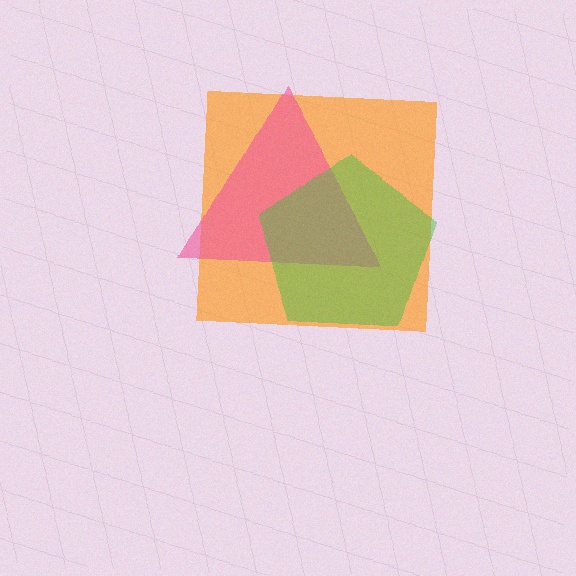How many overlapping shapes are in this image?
There are 3 overlapping shapes in the image.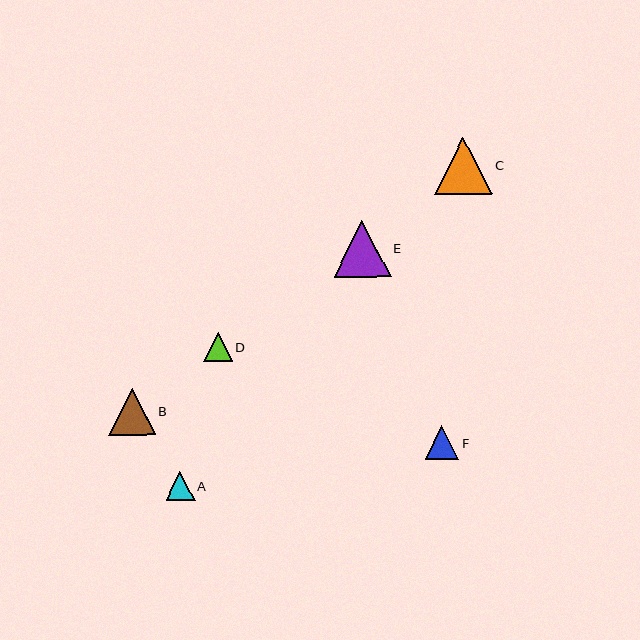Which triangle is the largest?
Triangle C is the largest with a size of approximately 57 pixels.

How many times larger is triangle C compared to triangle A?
Triangle C is approximately 2.0 times the size of triangle A.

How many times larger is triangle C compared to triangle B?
Triangle C is approximately 1.2 times the size of triangle B.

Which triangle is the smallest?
Triangle D is the smallest with a size of approximately 28 pixels.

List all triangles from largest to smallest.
From largest to smallest: C, E, B, F, A, D.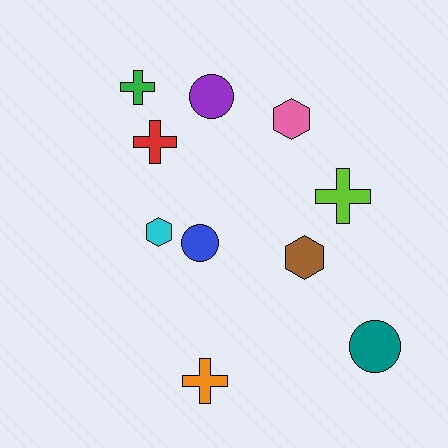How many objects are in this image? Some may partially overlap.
There are 10 objects.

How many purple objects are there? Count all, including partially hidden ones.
There is 1 purple object.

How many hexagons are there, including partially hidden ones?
There are 3 hexagons.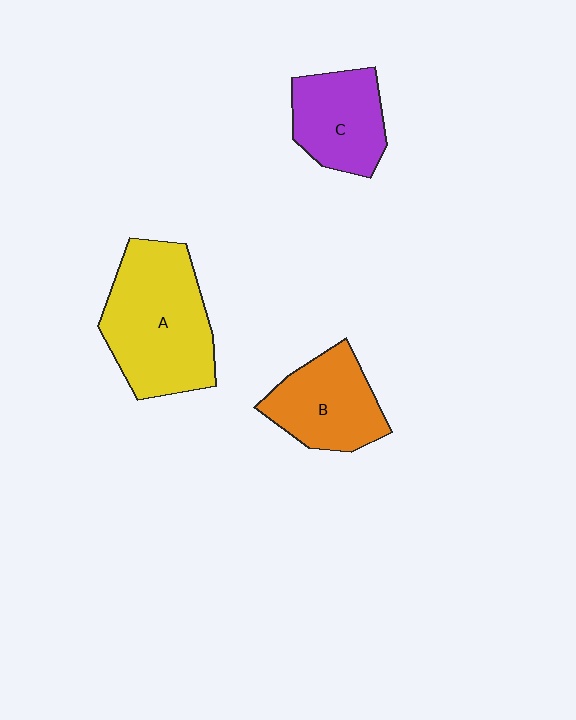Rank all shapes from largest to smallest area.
From largest to smallest: A (yellow), B (orange), C (purple).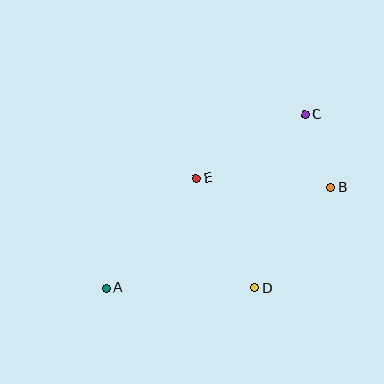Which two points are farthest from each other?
Points A and C are farthest from each other.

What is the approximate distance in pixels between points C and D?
The distance between C and D is approximately 180 pixels.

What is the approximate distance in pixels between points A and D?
The distance between A and D is approximately 149 pixels.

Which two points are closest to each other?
Points B and C are closest to each other.